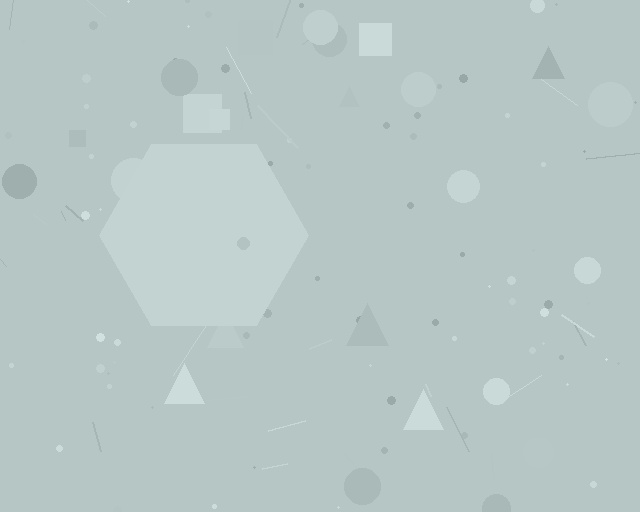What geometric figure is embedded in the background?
A hexagon is embedded in the background.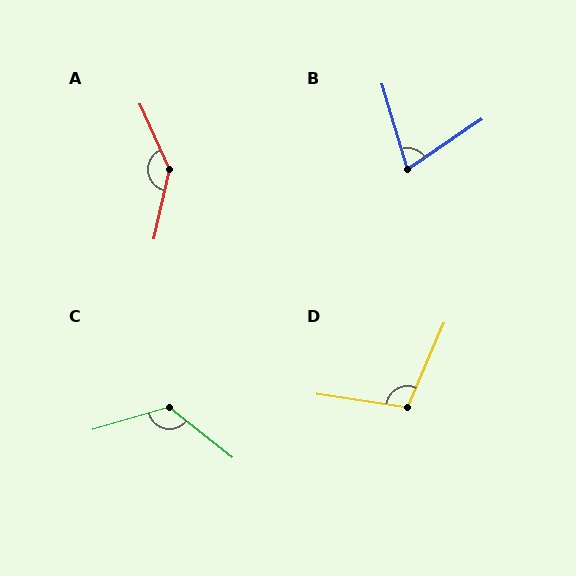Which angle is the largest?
A, at approximately 143 degrees.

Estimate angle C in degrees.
Approximately 125 degrees.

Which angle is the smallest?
B, at approximately 73 degrees.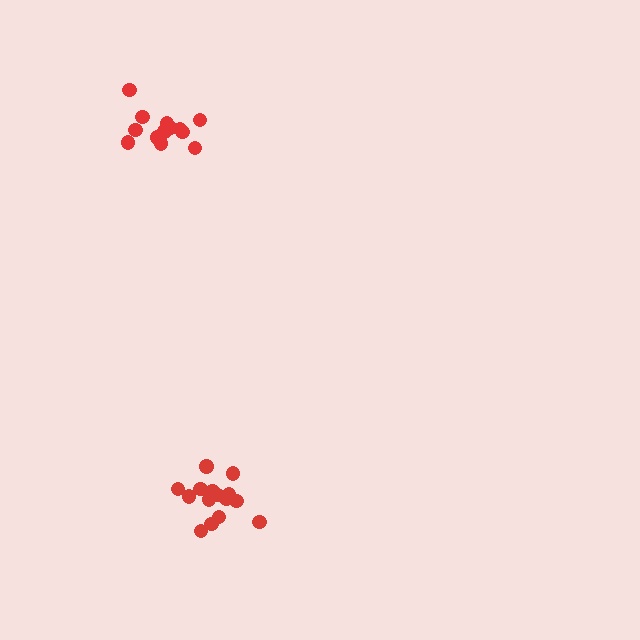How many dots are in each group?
Group 1: 15 dots, Group 2: 13 dots (28 total).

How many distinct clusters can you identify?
There are 2 distinct clusters.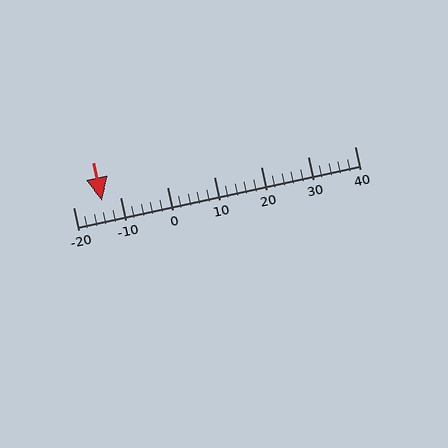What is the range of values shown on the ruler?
The ruler shows values from -20 to 40.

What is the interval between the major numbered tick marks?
The major tick marks are spaced 10 units apart.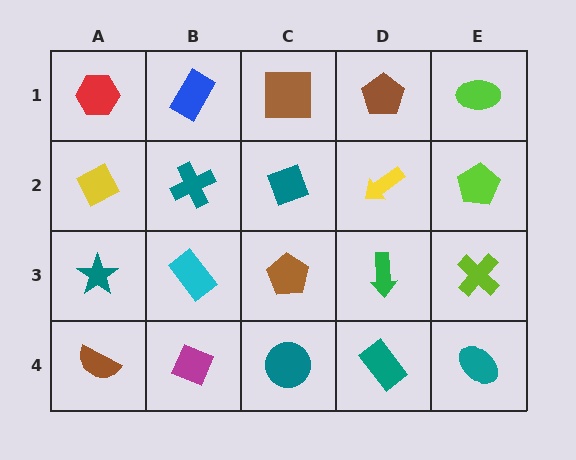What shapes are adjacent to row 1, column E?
A lime pentagon (row 2, column E), a brown pentagon (row 1, column D).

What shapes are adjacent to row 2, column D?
A brown pentagon (row 1, column D), a green arrow (row 3, column D), a teal diamond (row 2, column C), a lime pentagon (row 2, column E).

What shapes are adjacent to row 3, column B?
A teal cross (row 2, column B), a magenta diamond (row 4, column B), a teal star (row 3, column A), a brown pentagon (row 3, column C).